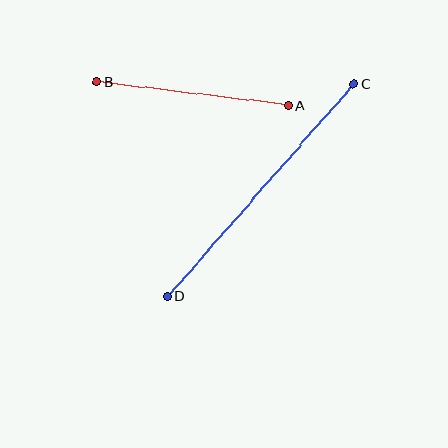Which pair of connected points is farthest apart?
Points C and D are farthest apart.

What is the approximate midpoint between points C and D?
The midpoint is at approximately (261, 190) pixels.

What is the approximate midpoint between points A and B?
The midpoint is at approximately (193, 94) pixels.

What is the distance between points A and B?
The distance is approximately 192 pixels.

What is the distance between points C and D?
The distance is approximately 283 pixels.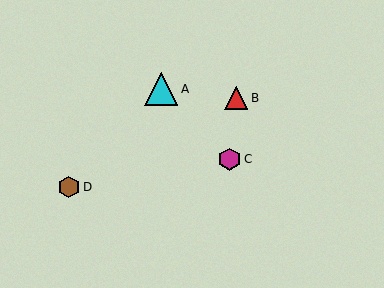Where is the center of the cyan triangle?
The center of the cyan triangle is at (161, 89).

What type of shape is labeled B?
Shape B is a red triangle.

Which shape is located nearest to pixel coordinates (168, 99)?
The cyan triangle (labeled A) at (161, 89) is nearest to that location.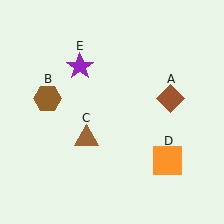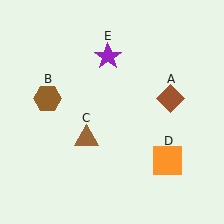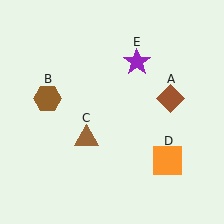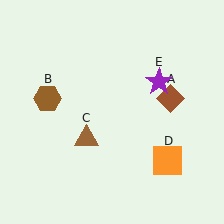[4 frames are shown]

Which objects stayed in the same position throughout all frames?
Brown diamond (object A) and brown hexagon (object B) and brown triangle (object C) and orange square (object D) remained stationary.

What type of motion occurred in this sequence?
The purple star (object E) rotated clockwise around the center of the scene.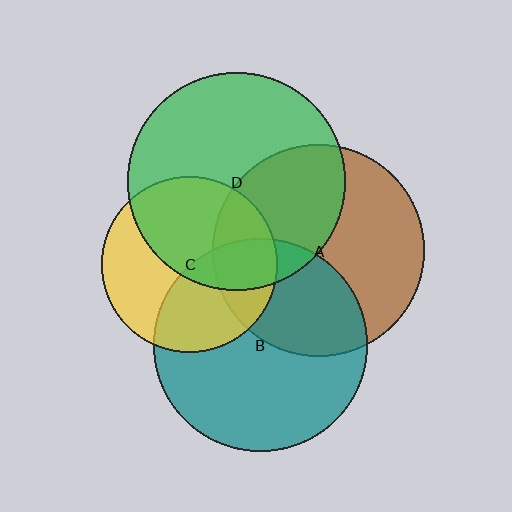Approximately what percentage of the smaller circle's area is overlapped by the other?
Approximately 50%.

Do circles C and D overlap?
Yes.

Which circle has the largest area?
Circle D (green).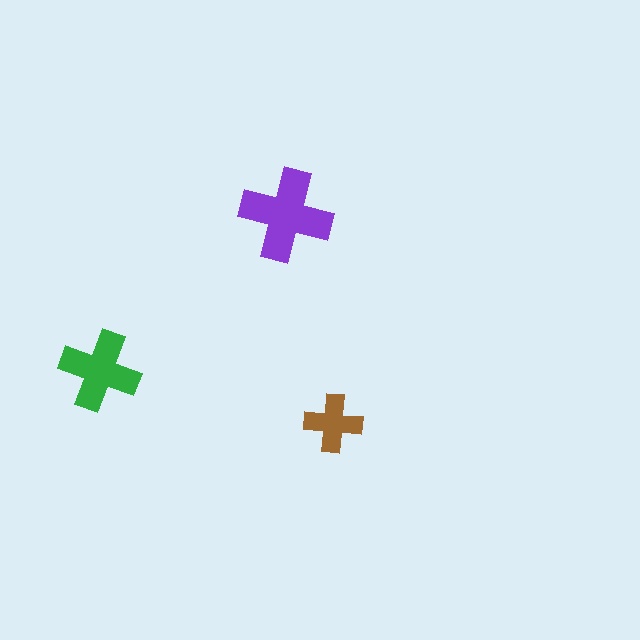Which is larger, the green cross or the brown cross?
The green one.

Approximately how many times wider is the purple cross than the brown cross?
About 1.5 times wider.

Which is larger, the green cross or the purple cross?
The purple one.